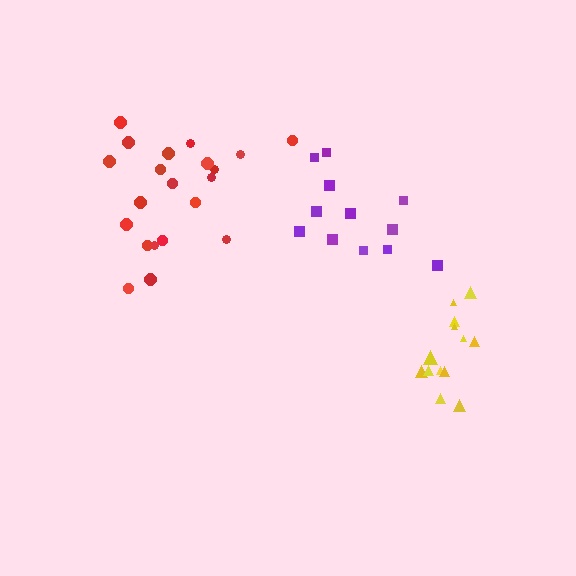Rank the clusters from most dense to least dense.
yellow, red, purple.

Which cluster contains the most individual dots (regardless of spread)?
Red (21).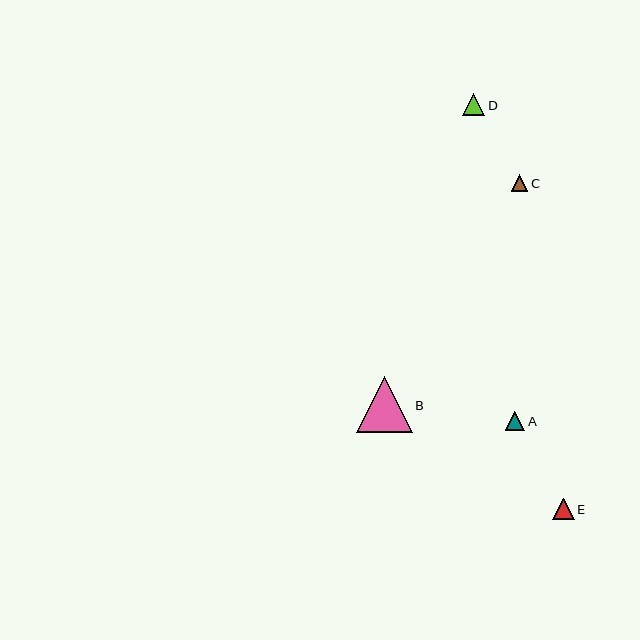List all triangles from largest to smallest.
From largest to smallest: B, D, E, A, C.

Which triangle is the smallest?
Triangle C is the smallest with a size of approximately 17 pixels.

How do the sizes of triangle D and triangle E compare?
Triangle D and triangle E are approximately the same size.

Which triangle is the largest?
Triangle B is the largest with a size of approximately 55 pixels.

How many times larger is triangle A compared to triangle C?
Triangle A is approximately 1.1 times the size of triangle C.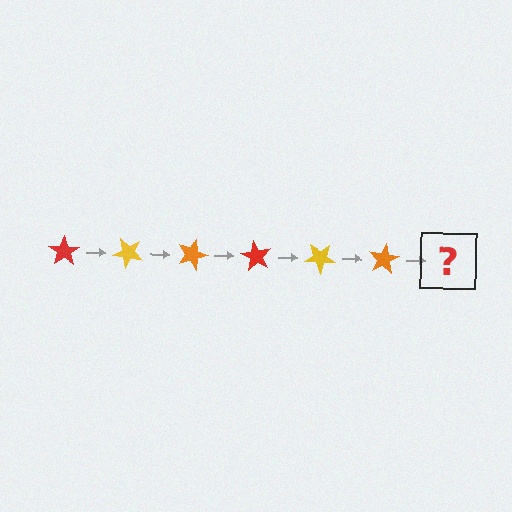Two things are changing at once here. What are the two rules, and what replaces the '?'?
The two rules are that it rotates 45 degrees each step and the color cycles through red, yellow, and orange. The '?' should be a red star, rotated 270 degrees from the start.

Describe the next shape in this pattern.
It should be a red star, rotated 270 degrees from the start.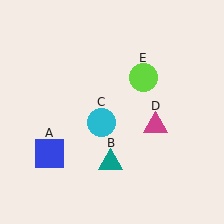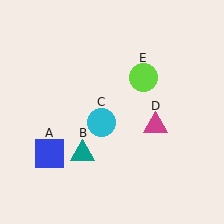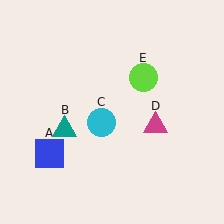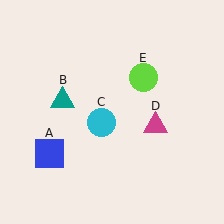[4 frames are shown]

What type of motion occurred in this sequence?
The teal triangle (object B) rotated clockwise around the center of the scene.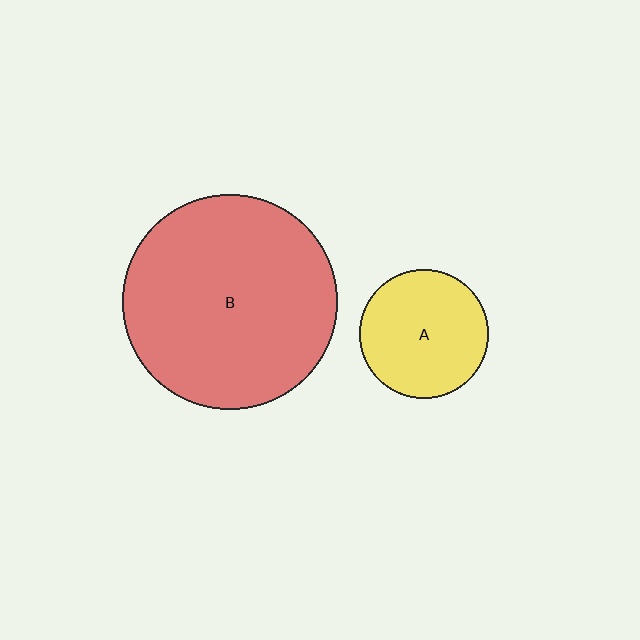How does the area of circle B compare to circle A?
Approximately 2.8 times.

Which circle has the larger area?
Circle B (red).